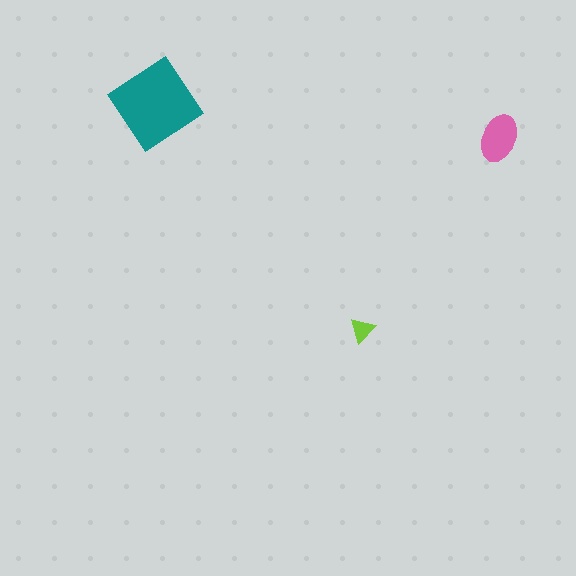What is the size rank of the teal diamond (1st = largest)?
1st.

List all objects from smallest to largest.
The lime triangle, the pink ellipse, the teal diamond.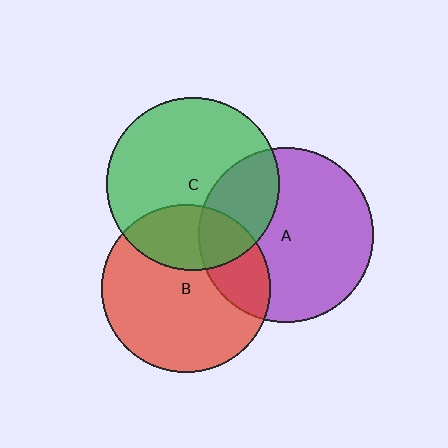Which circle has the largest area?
Circle A (purple).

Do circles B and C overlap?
Yes.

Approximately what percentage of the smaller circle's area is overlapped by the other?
Approximately 30%.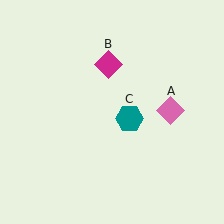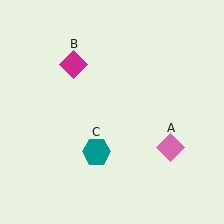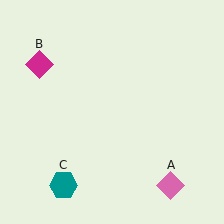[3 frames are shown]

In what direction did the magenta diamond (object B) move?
The magenta diamond (object B) moved left.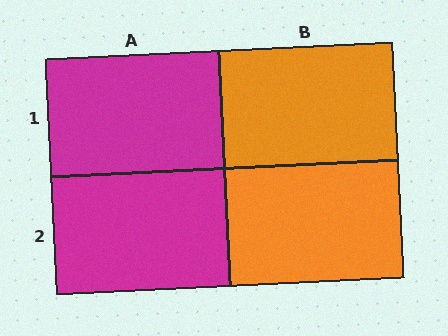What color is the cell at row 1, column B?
Orange.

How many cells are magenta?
2 cells are magenta.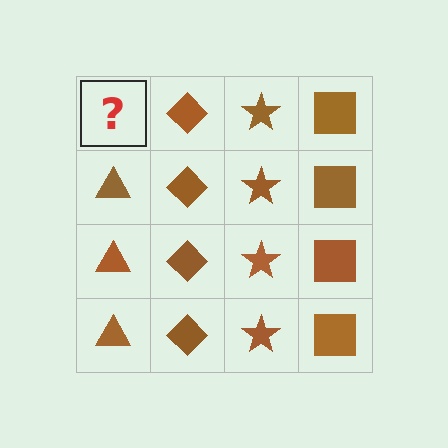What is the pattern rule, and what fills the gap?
The rule is that each column has a consistent shape. The gap should be filled with a brown triangle.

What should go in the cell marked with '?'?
The missing cell should contain a brown triangle.